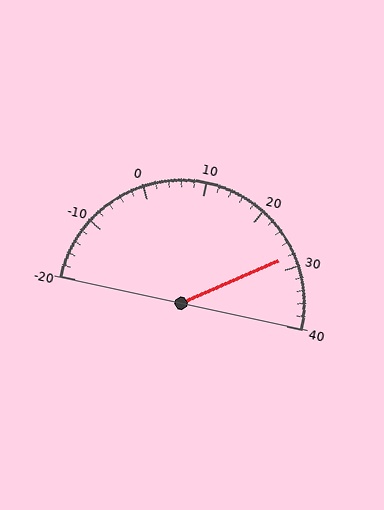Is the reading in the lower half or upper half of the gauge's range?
The reading is in the upper half of the range (-20 to 40).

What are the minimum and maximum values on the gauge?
The gauge ranges from -20 to 40.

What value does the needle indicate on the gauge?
The needle indicates approximately 28.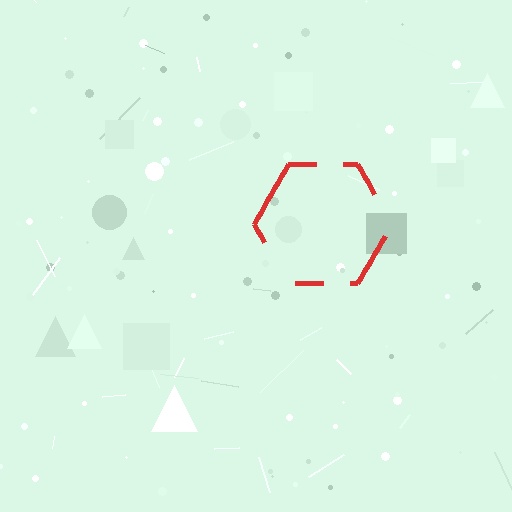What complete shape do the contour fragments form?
The contour fragments form a hexagon.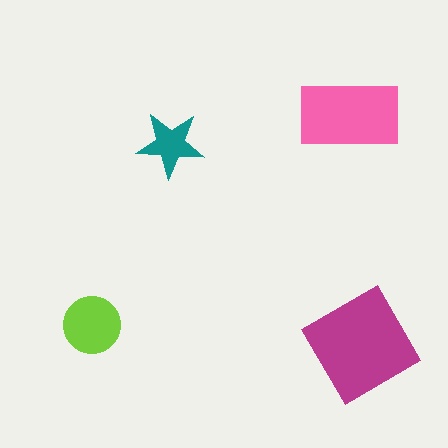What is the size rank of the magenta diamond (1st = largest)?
1st.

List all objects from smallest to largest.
The teal star, the lime circle, the pink rectangle, the magenta diamond.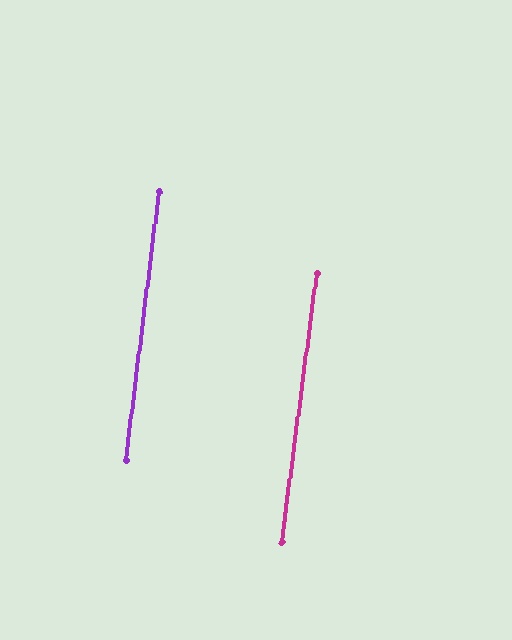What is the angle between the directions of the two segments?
Approximately 0 degrees.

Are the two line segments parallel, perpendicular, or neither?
Parallel — their directions differ by only 0.5°.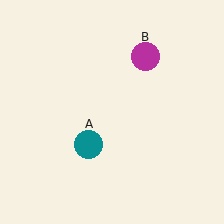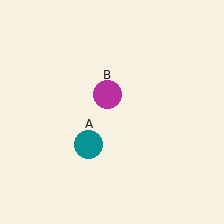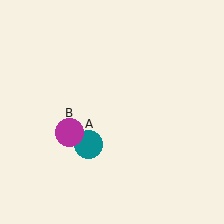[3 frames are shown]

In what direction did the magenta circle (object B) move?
The magenta circle (object B) moved down and to the left.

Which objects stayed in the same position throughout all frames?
Teal circle (object A) remained stationary.